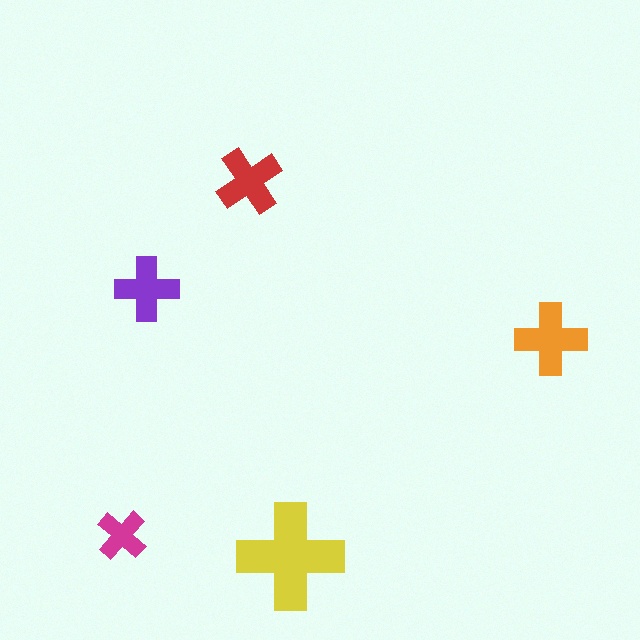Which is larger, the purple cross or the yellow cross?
The yellow one.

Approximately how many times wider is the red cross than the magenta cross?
About 1.5 times wider.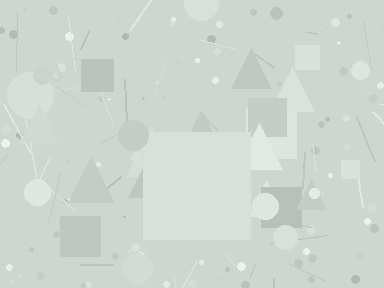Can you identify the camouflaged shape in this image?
The camouflaged shape is a square.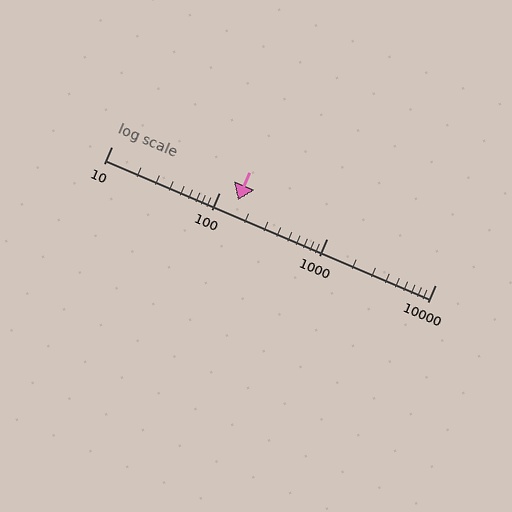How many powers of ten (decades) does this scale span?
The scale spans 3 decades, from 10 to 10000.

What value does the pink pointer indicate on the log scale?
The pointer indicates approximately 150.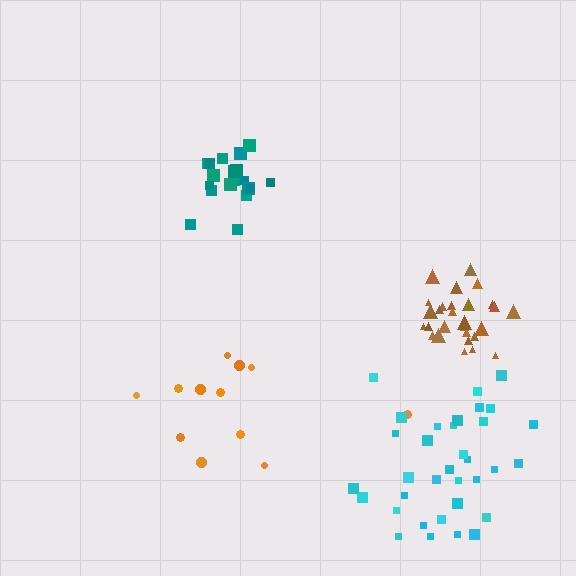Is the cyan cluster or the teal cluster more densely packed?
Teal.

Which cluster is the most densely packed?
Brown.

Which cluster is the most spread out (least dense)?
Orange.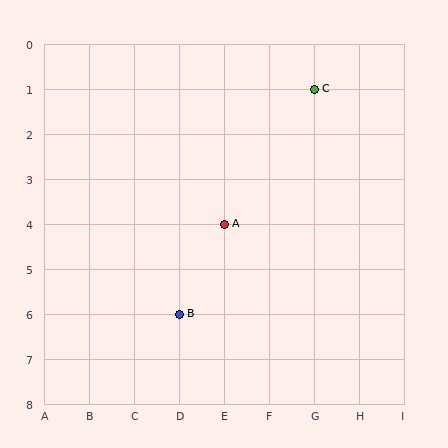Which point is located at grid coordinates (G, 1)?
Point C is at (G, 1).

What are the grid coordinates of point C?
Point C is at grid coordinates (G, 1).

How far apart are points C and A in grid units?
Points C and A are 2 columns and 3 rows apart (about 3.6 grid units diagonally).